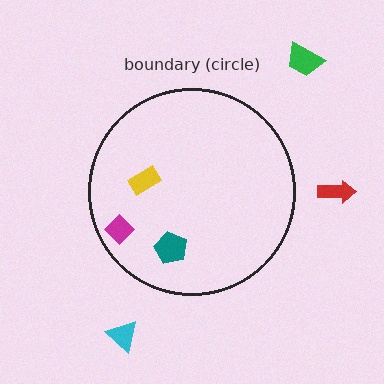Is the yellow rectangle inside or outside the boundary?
Inside.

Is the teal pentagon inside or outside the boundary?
Inside.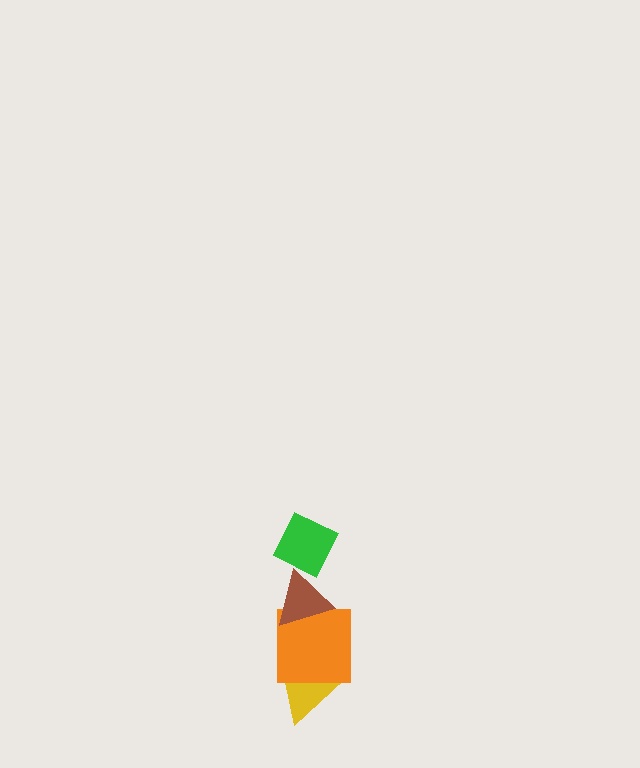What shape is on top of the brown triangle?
The green diamond is on top of the brown triangle.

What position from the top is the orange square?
The orange square is 3rd from the top.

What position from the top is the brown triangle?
The brown triangle is 2nd from the top.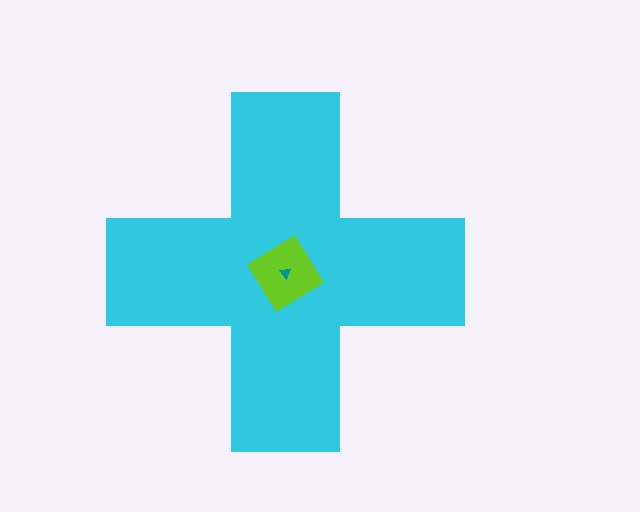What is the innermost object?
The teal triangle.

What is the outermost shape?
The cyan cross.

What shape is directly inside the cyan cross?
The lime diamond.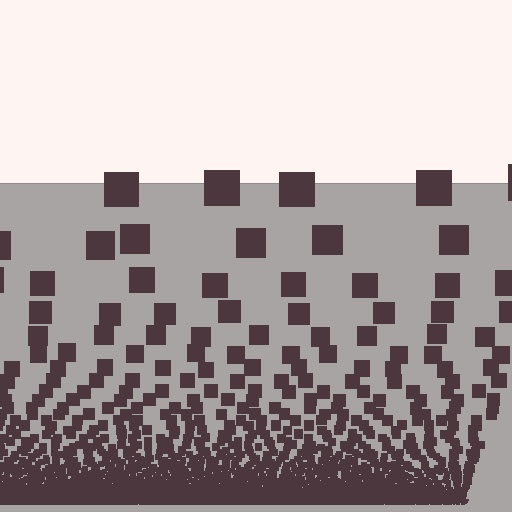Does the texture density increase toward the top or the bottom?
Density increases toward the bottom.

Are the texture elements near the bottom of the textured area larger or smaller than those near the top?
Smaller. The gradient is inverted — elements near the bottom are smaller and denser.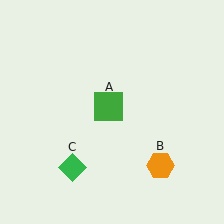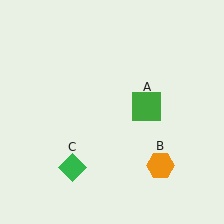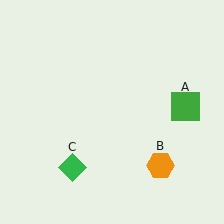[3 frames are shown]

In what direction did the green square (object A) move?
The green square (object A) moved right.